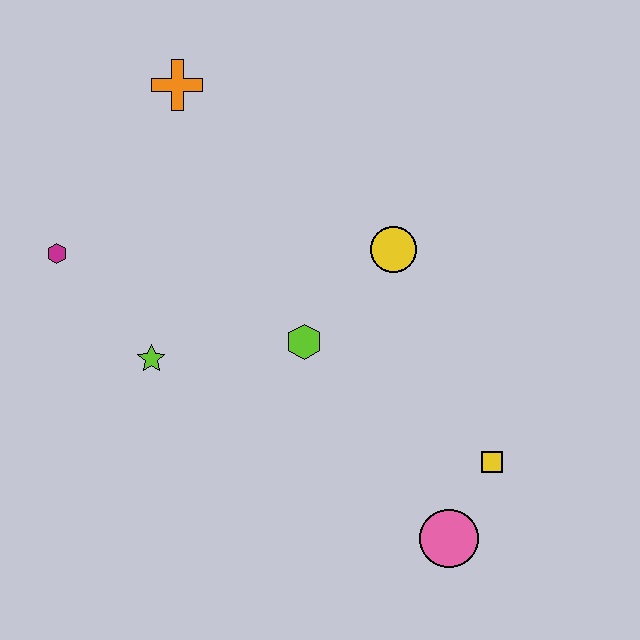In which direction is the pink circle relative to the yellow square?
The pink circle is below the yellow square.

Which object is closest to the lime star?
The magenta hexagon is closest to the lime star.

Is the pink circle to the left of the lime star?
No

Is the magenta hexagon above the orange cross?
No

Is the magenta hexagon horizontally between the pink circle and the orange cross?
No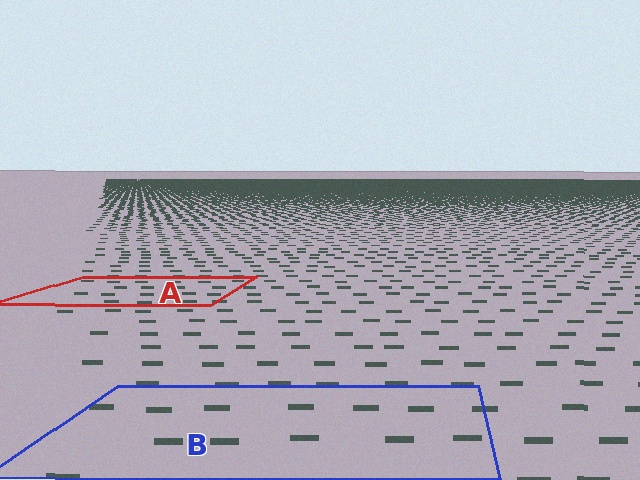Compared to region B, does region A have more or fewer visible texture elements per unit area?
Region A has more texture elements per unit area — they are packed more densely because it is farther away.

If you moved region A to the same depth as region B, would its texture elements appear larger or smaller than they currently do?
They would appear larger. At a closer depth, the same texture elements are projected at a bigger on-screen size.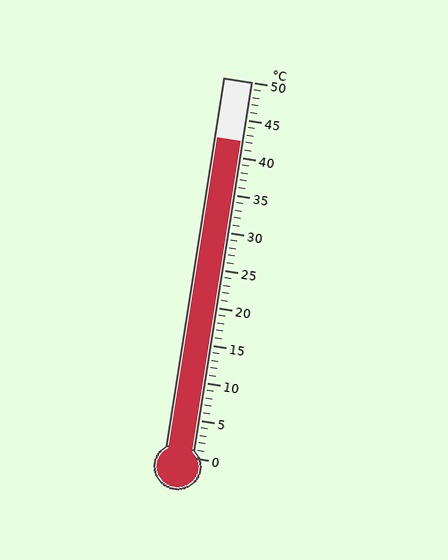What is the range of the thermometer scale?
The thermometer scale ranges from 0°C to 50°C.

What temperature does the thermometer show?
The thermometer shows approximately 42°C.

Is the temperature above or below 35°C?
The temperature is above 35°C.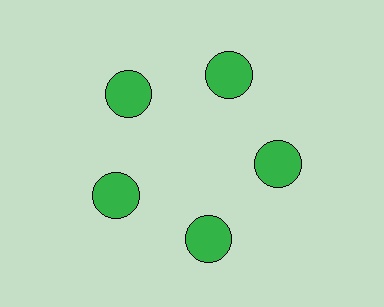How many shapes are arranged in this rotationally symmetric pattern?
There are 5 shapes, arranged in 5 groups of 1.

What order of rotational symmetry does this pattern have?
This pattern has 5-fold rotational symmetry.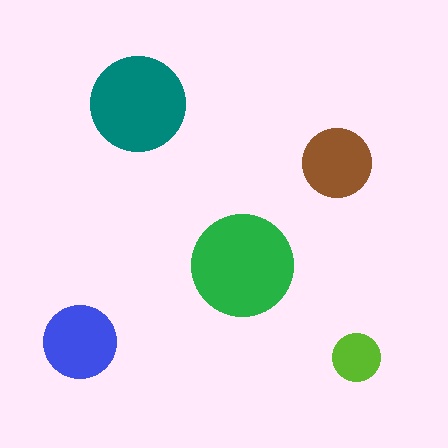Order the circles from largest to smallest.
the green one, the teal one, the blue one, the brown one, the lime one.